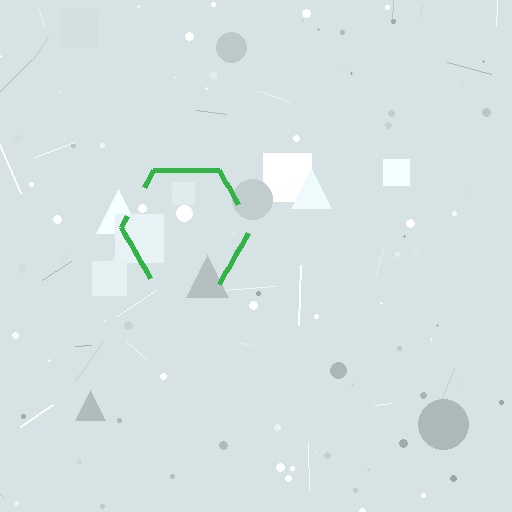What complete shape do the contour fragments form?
The contour fragments form a hexagon.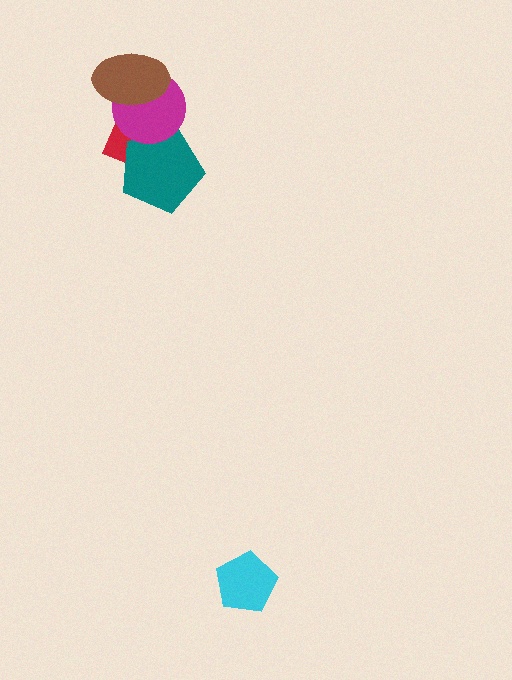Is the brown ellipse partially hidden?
No, no other shape covers it.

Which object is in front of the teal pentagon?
The magenta circle is in front of the teal pentagon.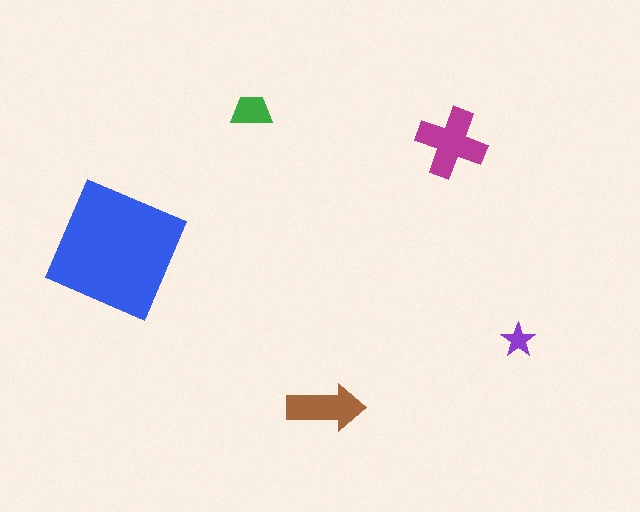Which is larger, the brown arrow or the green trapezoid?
The brown arrow.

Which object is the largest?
The blue square.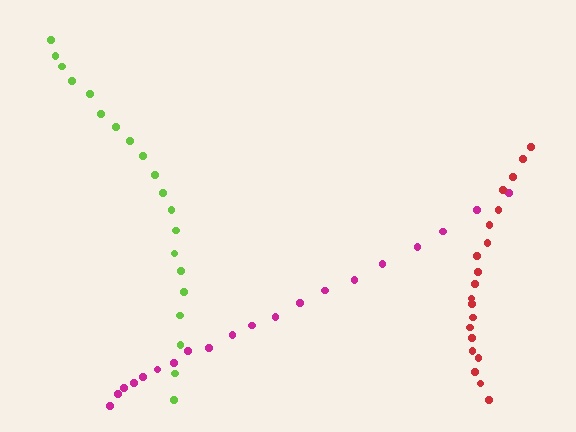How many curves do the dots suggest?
There are 3 distinct paths.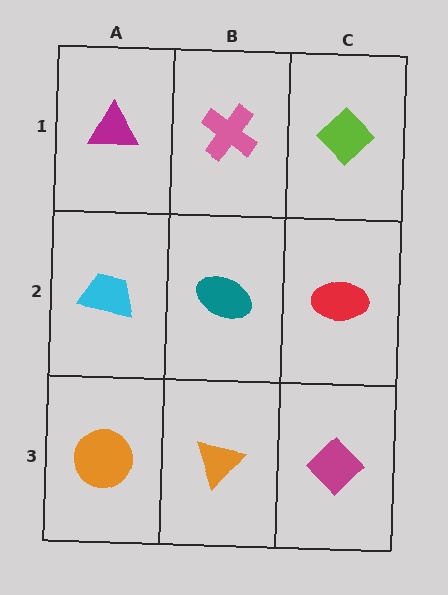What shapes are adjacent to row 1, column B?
A teal ellipse (row 2, column B), a magenta triangle (row 1, column A), a lime diamond (row 1, column C).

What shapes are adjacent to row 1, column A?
A cyan trapezoid (row 2, column A), a pink cross (row 1, column B).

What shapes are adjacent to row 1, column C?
A red ellipse (row 2, column C), a pink cross (row 1, column B).